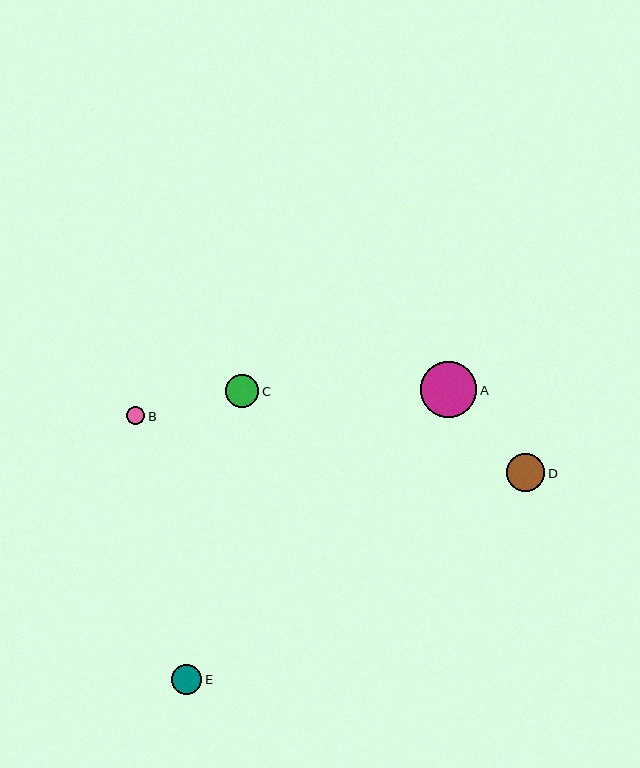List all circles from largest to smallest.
From largest to smallest: A, D, C, E, B.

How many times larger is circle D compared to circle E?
Circle D is approximately 1.3 times the size of circle E.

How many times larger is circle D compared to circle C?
Circle D is approximately 1.2 times the size of circle C.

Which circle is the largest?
Circle A is the largest with a size of approximately 56 pixels.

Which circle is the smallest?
Circle B is the smallest with a size of approximately 18 pixels.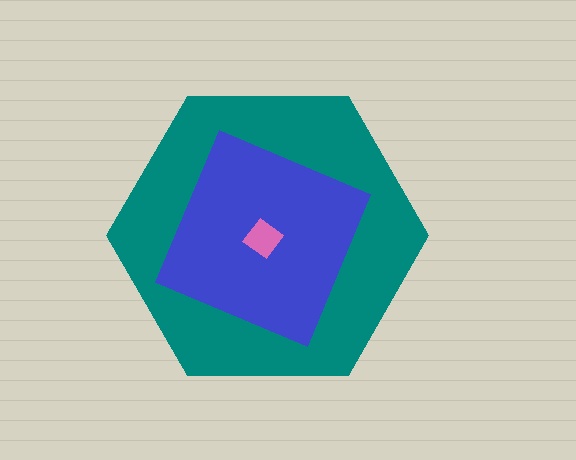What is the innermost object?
The pink diamond.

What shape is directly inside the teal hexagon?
The blue square.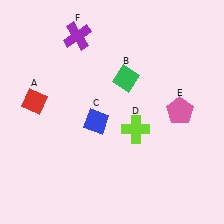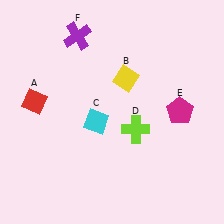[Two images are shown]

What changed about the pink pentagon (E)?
In Image 1, E is pink. In Image 2, it changed to magenta.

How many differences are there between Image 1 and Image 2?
There are 3 differences between the two images.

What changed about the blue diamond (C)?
In Image 1, C is blue. In Image 2, it changed to cyan.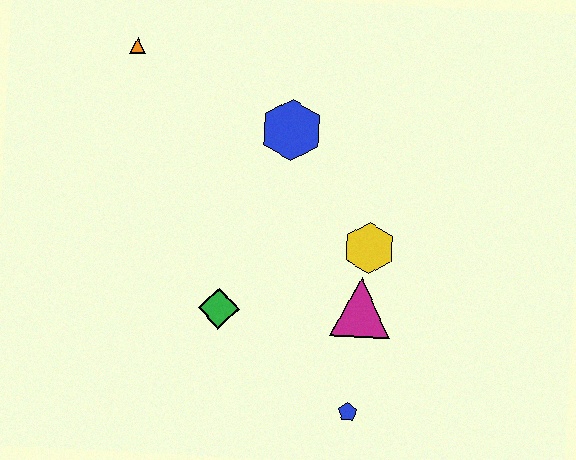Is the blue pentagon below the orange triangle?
Yes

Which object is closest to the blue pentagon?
The magenta triangle is closest to the blue pentagon.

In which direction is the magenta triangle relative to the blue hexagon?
The magenta triangle is below the blue hexagon.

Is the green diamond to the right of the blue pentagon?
No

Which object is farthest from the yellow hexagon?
The orange triangle is farthest from the yellow hexagon.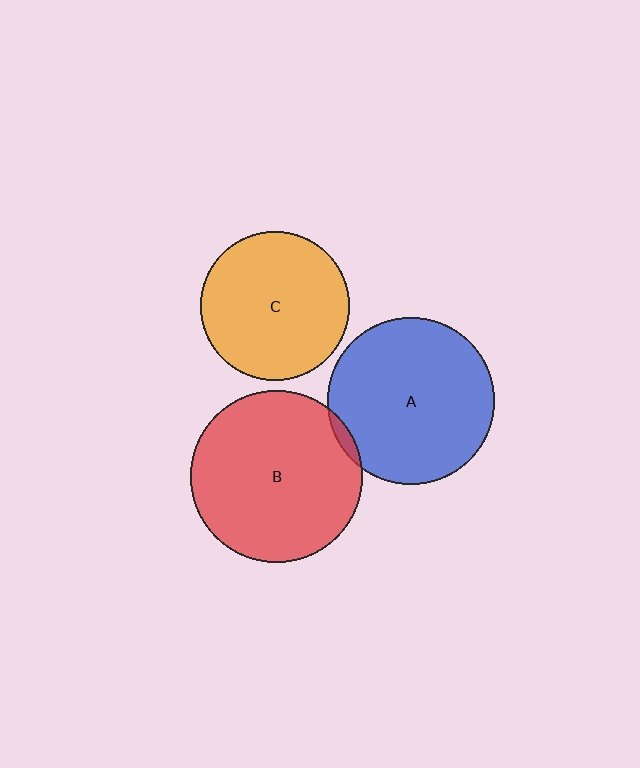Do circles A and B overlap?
Yes.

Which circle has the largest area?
Circle B (red).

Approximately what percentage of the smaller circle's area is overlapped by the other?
Approximately 5%.